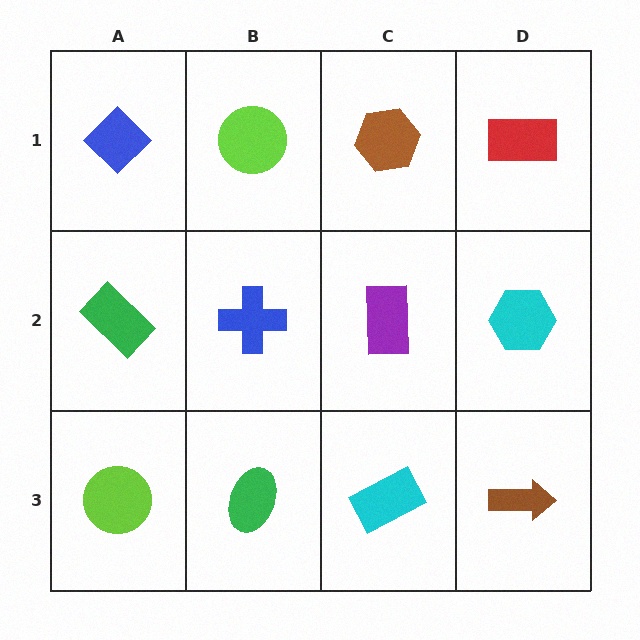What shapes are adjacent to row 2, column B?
A lime circle (row 1, column B), a green ellipse (row 3, column B), a green rectangle (row 2, column A), a purple rectangle (row 2, column C).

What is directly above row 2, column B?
A lime circle.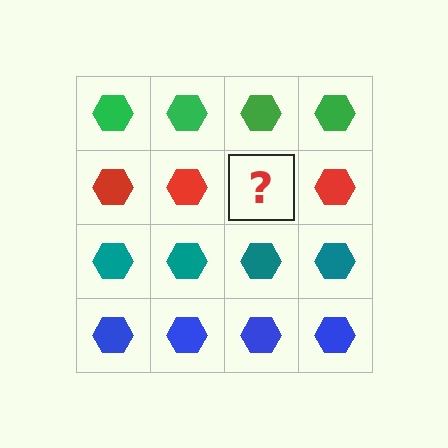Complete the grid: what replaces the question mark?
The question mark should be replaced with a red hexagon.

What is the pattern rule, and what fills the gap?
The rule is that each row has a consistent color. The gap should be filled with a red hexagon.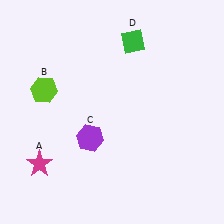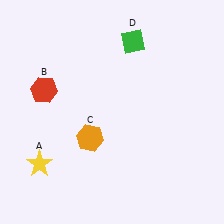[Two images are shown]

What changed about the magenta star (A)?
In Image 1, A is magenta. In Image 2, it changed to yellow.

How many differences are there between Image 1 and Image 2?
There are 3 differences between the two images.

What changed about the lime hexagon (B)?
In Image 1, B is lime. In Image 2, it changed to red.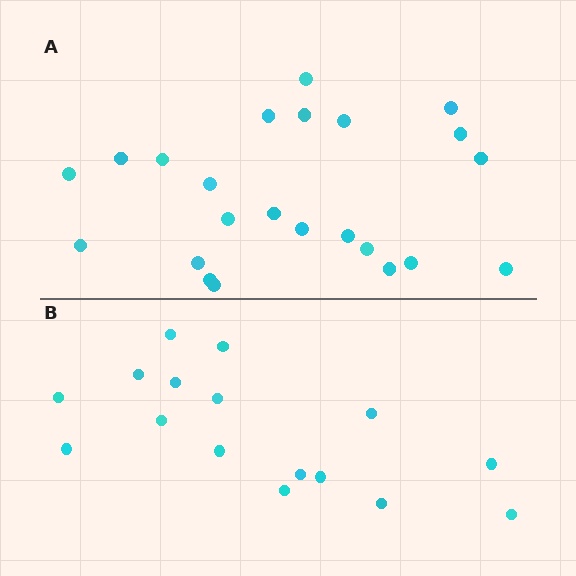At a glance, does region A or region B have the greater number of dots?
Region A (the top region) has more dots.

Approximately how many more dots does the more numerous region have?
Region A has roughly 8 or so more dots than region B.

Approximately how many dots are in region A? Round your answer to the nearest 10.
About 20 dots. (The exact count is 23, which rounds to 20.)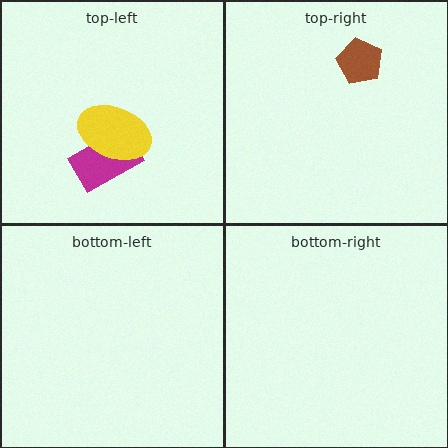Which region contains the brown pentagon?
The top-right region.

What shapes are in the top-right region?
The brown pentagon.